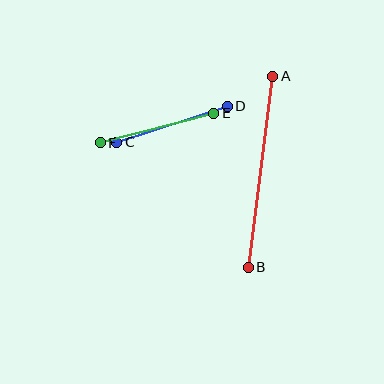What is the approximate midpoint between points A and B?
The midpoint is at approximately (261, 172) pixels.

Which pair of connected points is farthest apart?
Points A and B are farthest apart.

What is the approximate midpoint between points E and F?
The midpoint is at approximately (157, 128) pixels.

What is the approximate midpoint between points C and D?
The midpoint is at approximately (172, 124) pixels.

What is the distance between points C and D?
The distance is approximately 116 pixels.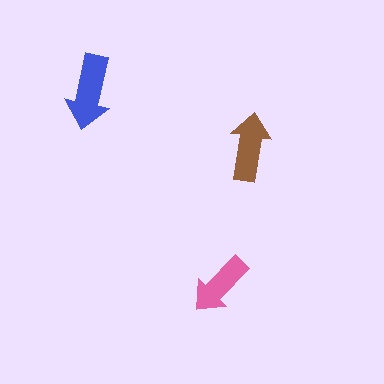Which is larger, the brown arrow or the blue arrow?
The blue one.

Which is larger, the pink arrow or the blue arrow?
The blue one.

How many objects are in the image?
There are 3 objects in the image.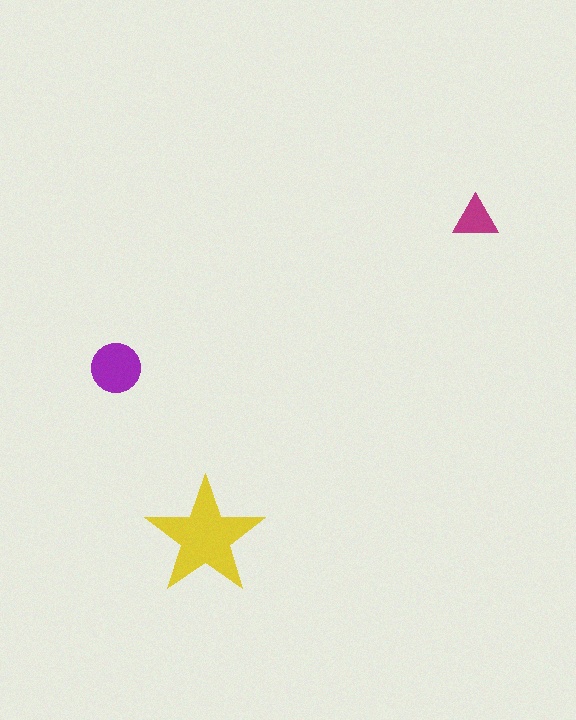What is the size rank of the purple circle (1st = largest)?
2nd.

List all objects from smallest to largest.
The magenta triangle, the purple circle, the yellow star.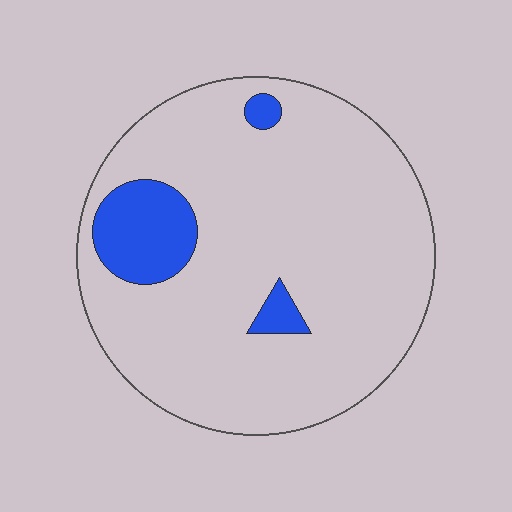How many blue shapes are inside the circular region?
3.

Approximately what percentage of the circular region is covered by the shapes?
Approximately 10%.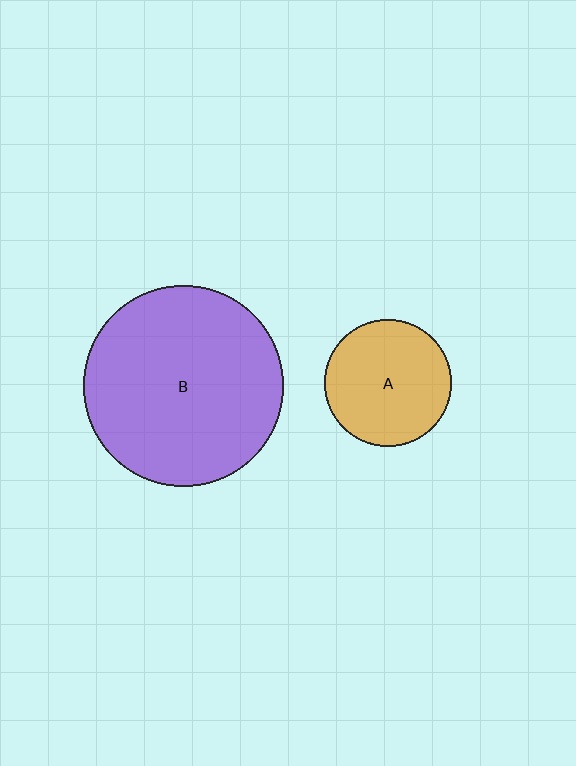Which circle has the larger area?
Circle B (purple).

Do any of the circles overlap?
No, none of the circles overlap.